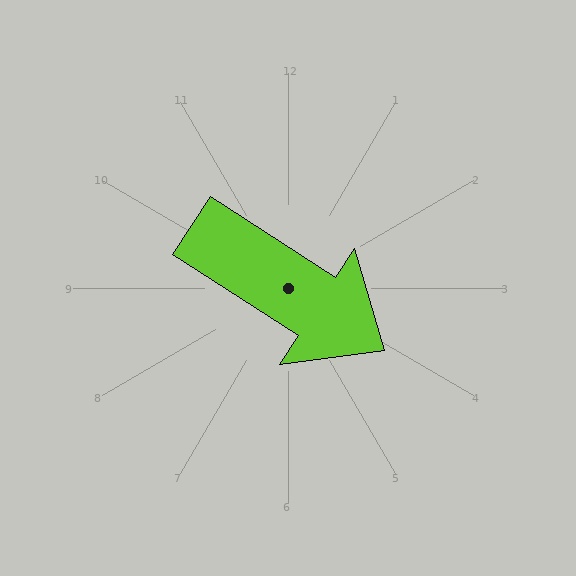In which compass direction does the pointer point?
Southeast.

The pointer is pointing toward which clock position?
Roughly 4 o'clock.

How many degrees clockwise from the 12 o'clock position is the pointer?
Approximately 123 degrees.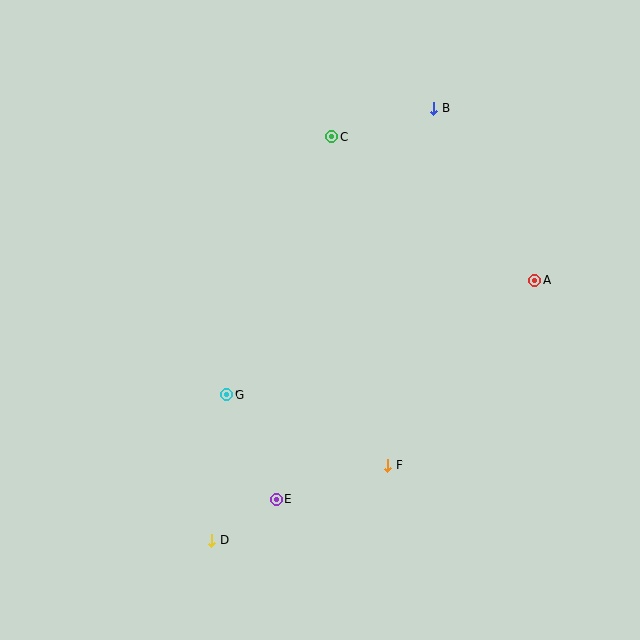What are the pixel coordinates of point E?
Point E is at (276, 499).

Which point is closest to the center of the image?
Point G at (226, 395) is closest to the center.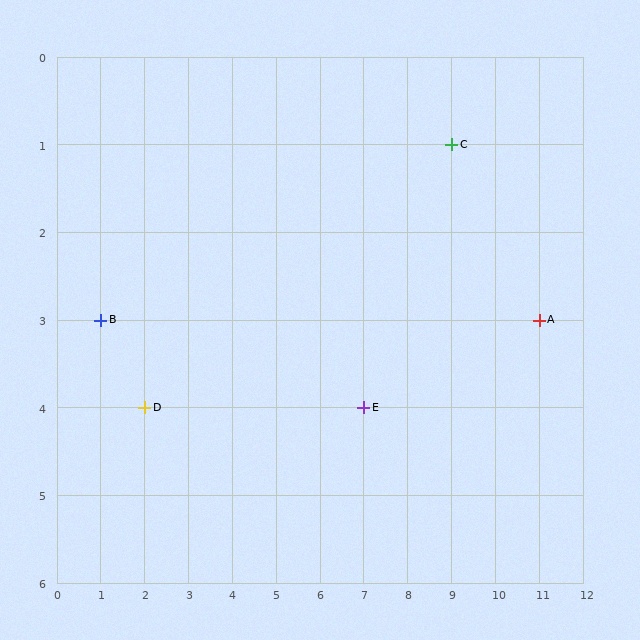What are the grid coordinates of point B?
Point B is at grid coordinates (1, 3).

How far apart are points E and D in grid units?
Points E and D are 5 columns apart.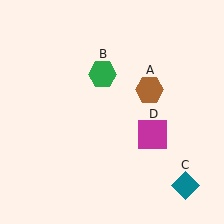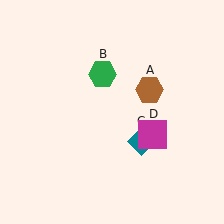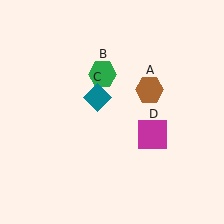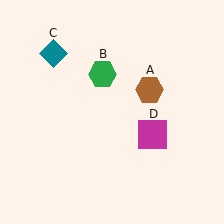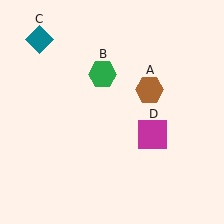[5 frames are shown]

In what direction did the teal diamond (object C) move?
The teal diamond (object C) moved up and to the left.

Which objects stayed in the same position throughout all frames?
Brown hexagon (object A) and green hexagon (object B) and magenta square (object D) remained stationary.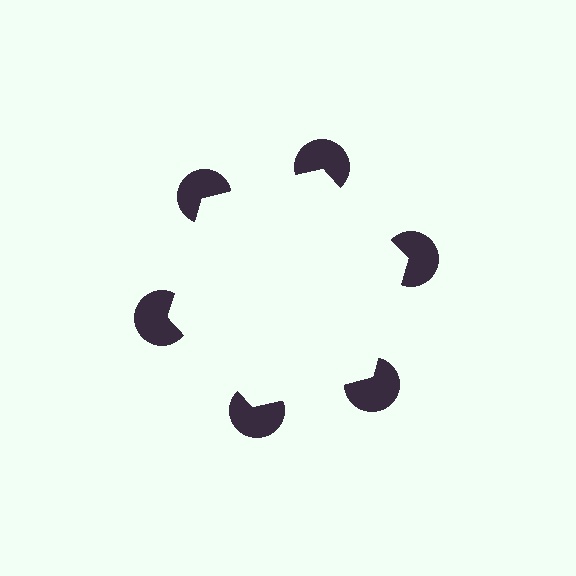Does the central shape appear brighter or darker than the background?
It typically appears slightly brighter than the background, even though no actual brightness change is drawn.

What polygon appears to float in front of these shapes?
An illusory hexagon — its edges are inferred from the aligned wedge cuts in the pac-man discs, not physically drawn.